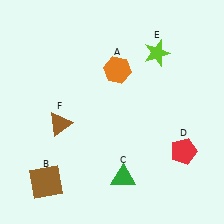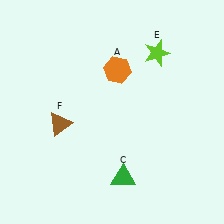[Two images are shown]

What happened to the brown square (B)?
The brown square (B) was removed in Image 2. It was in the bottom-left area of Image 1.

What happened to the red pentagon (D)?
The red pentagon (D) was removed in Image 2. It was in the bottom-right area of Image 1.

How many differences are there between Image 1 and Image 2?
There are 2 differences between the two images.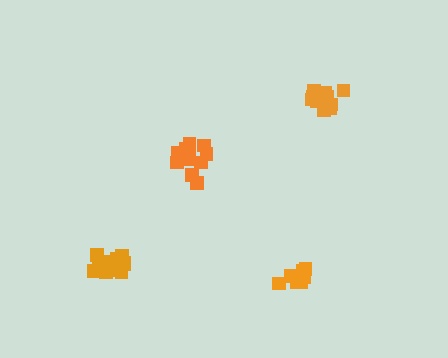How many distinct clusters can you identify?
There are 4 distinct clusters.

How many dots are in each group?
Group 1: 13 dots, Group 2: 10 dots, Group 3: 8 dots, Group 4: 14 dots (45 total).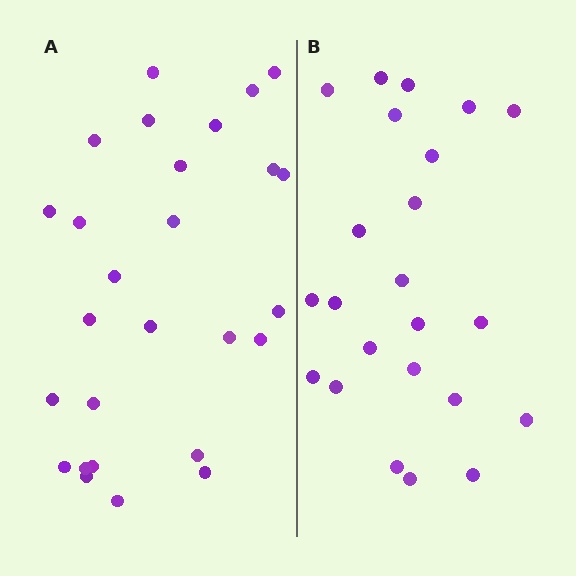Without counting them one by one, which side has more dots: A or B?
Region A (the left region) has more dots.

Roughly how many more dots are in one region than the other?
Region A has about 4 more dots than region B.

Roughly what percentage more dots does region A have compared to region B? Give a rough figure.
About 15% more.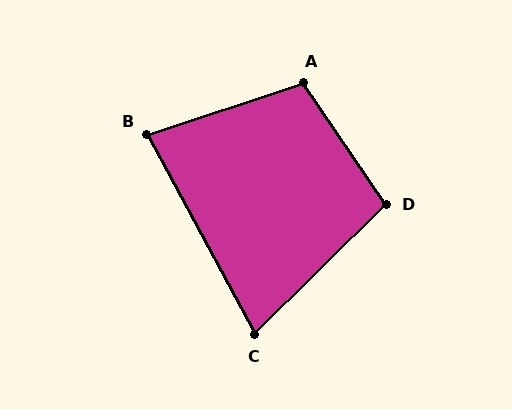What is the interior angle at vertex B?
Approximately 80 degrees (acute).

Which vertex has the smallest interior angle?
C, at approximately 74 degrees.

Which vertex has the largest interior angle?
A, at approximately 106 degrees.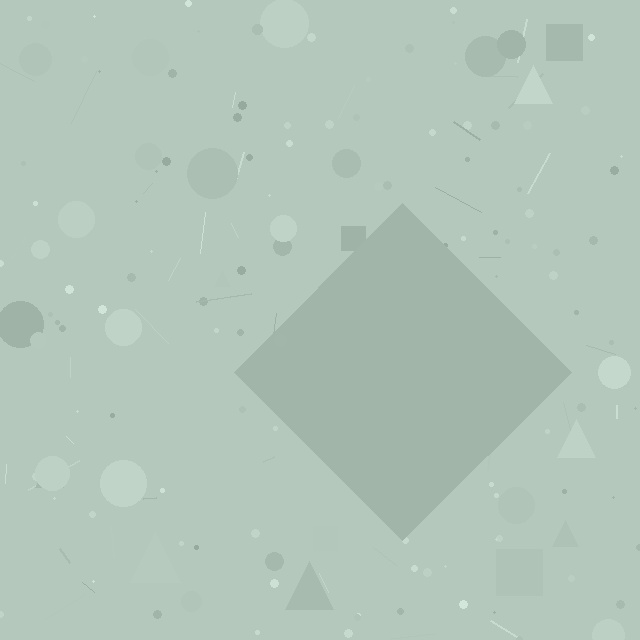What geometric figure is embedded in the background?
A diamond is embedded in the background.